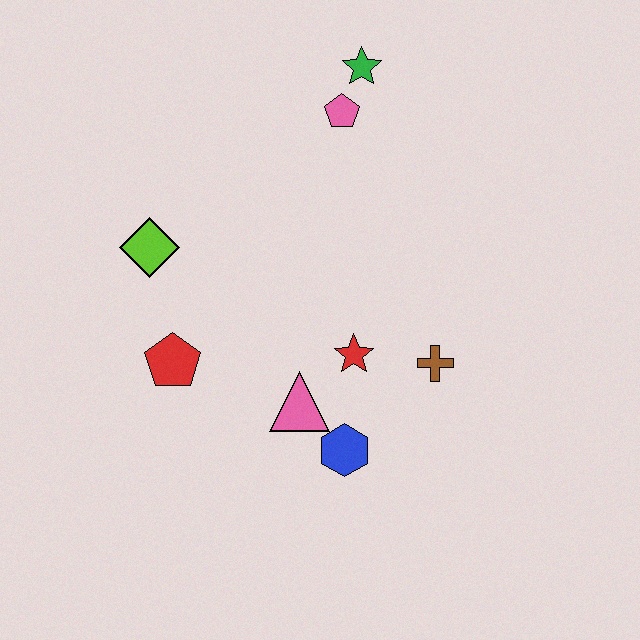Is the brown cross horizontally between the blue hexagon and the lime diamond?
No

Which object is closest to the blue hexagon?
The pink triangle is closest to the blue hexagon.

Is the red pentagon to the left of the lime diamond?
No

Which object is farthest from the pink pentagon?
The blue hexagon is farthest from the pink pentagon.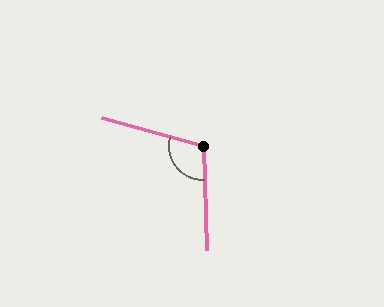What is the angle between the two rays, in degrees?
Approximately 107 degrees.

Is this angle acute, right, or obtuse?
It is obtuse.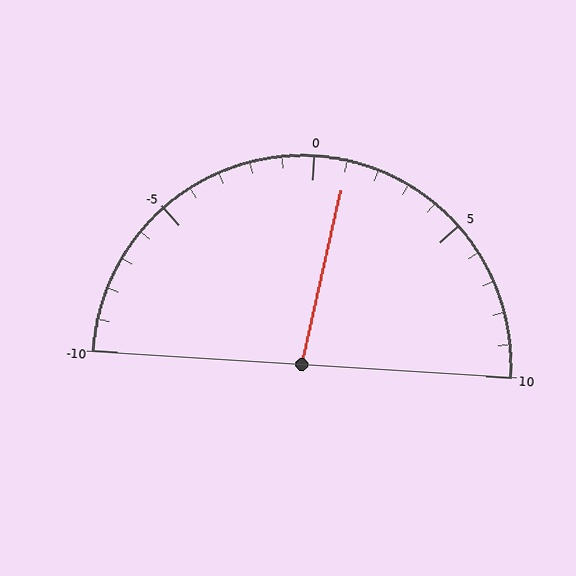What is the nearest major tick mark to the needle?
The nearest major tick mark is 0.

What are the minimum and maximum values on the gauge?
The gauge ranges from -10 to 10.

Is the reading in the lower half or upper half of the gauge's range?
The reading is in the upper half of the range (-10 to 10).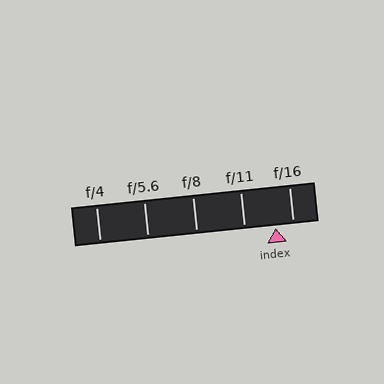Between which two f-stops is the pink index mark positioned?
The index mark is between f/11 and f/16.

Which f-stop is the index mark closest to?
The index mark is closest to f/16.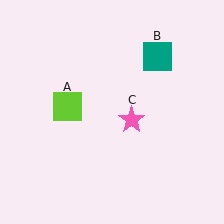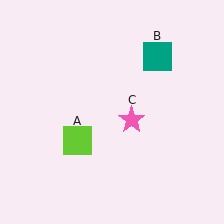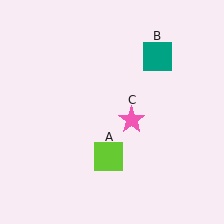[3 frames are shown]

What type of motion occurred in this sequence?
The lime square (object A) rotated counterclockwise around the center of the scene.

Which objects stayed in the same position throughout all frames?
Teal square (object B) and pink star (object C) remained stationary.